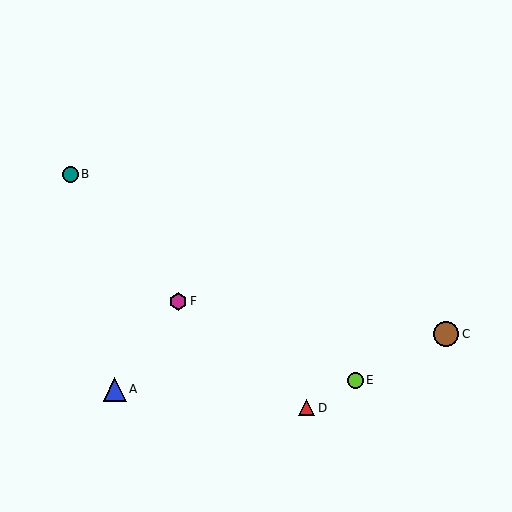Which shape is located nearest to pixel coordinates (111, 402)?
The blue triangle (labeled A) at (115, 389) is nearest to that location.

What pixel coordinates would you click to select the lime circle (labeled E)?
Click at (355, 380) to select the lime circle E.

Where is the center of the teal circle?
The center of the teal circle is at (70, 174).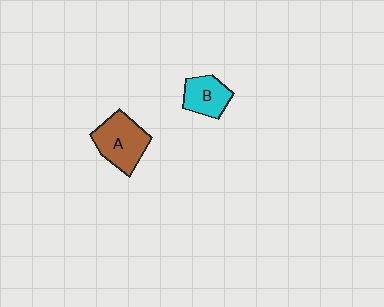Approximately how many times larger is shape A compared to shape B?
Approximately 1.5 times.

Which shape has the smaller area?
Shape B (cyan).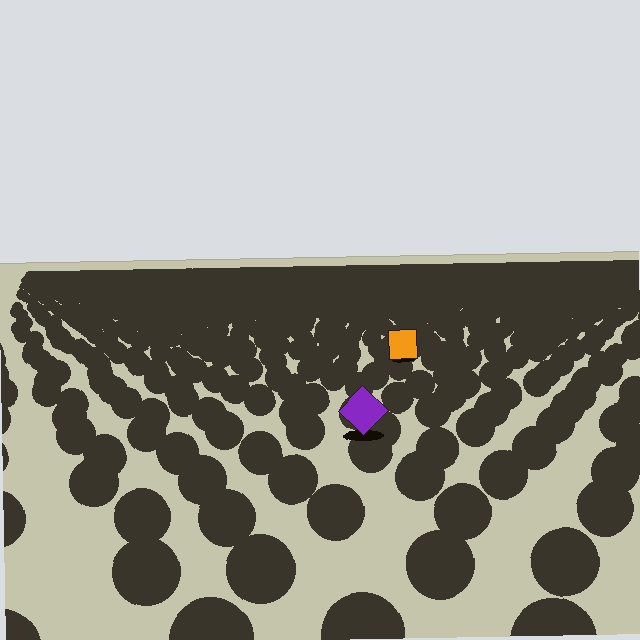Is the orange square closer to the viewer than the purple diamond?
No. The purple diamond is closer — you can tell from the texture gradient: the ground texture is coarser near it.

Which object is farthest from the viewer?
The orange square is farthest from the viewer. It appears smaller and the ground texture around it is denser.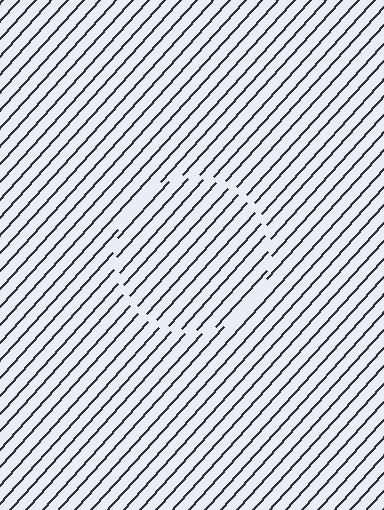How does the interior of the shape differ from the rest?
The interior of the shape contains the same grating, shifted by half a period — the contour is defined by the phase discontinuity where line-ends from the inner and outer gratings abut.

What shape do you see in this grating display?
An illusory circle. The interior of the shape contains the same grating, shifted by half a period — the contour is defined by the phase discontinuity where line-ends from the inner and outer gratings abut.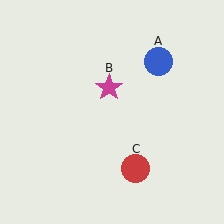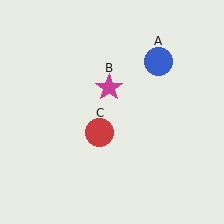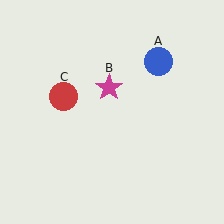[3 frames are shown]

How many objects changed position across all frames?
1 object changed position: red circle (object C).